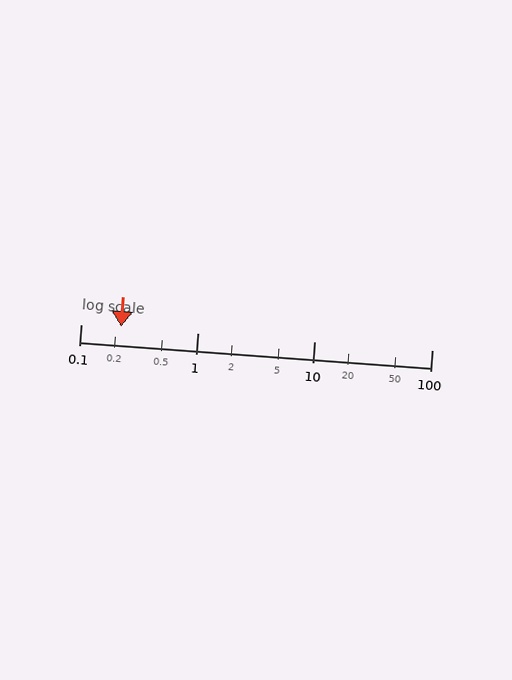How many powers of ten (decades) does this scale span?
The scale spans 3 decades, from 0.1 to 100.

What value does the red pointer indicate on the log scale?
The pointer indicates approximately 0.22.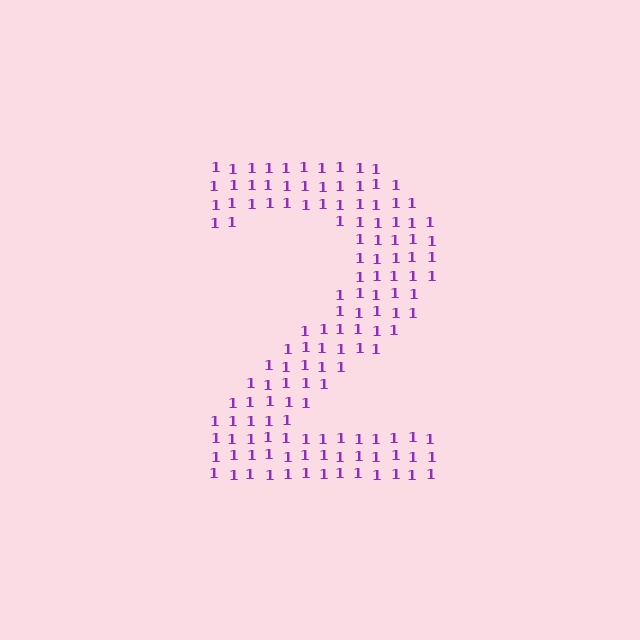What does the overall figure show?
The overall figure shows the digit 2.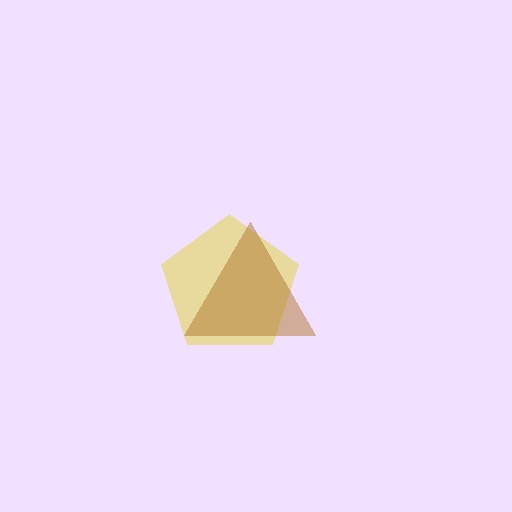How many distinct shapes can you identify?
There are 2 distinct shapes: a yellow pentagon, a brown triangle.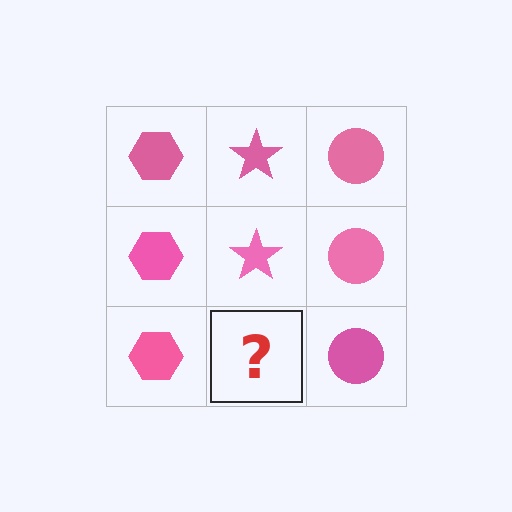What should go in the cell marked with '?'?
The missing cell should contain a pink star.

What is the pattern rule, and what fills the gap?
The rule is that each column has a consistent shape. The gap should be filled with a pink star.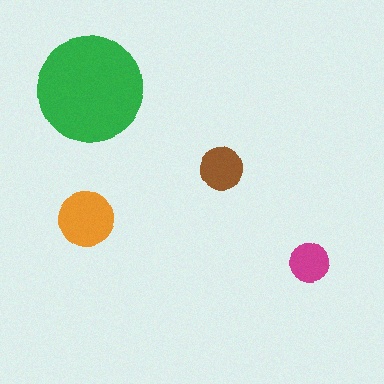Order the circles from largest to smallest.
the green one, the orange one, the brown one, the magenta one.